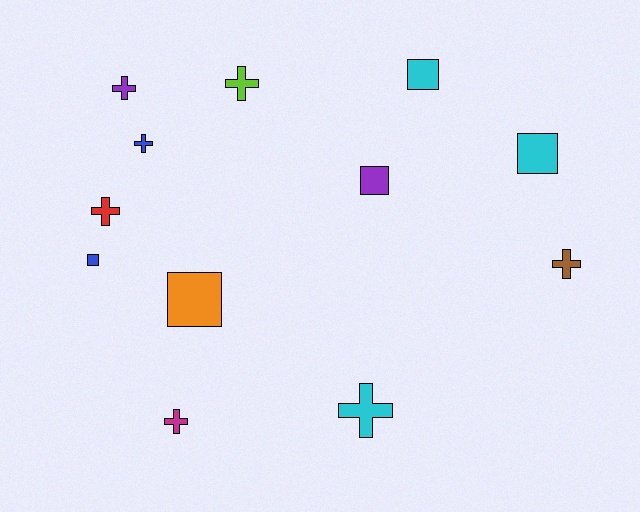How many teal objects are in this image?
There are no teal objects.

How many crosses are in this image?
There are 7 crosses.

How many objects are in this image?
There are 12 objects.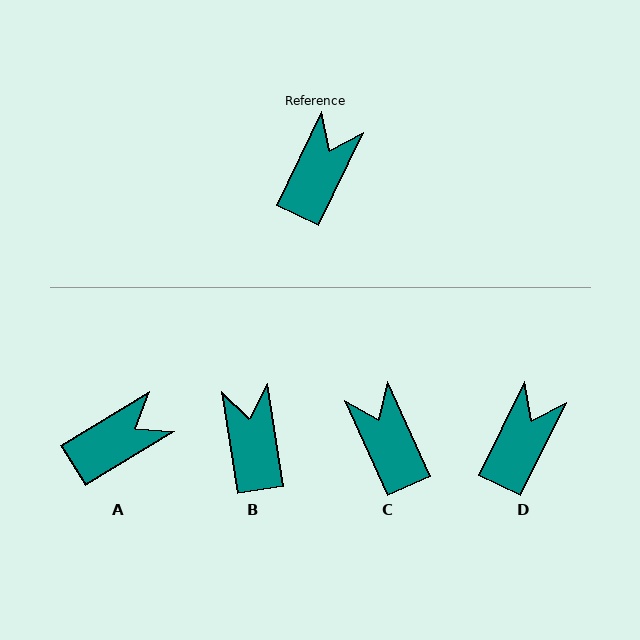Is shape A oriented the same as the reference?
No, it is off by about 33 degrees.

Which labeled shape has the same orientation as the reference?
D.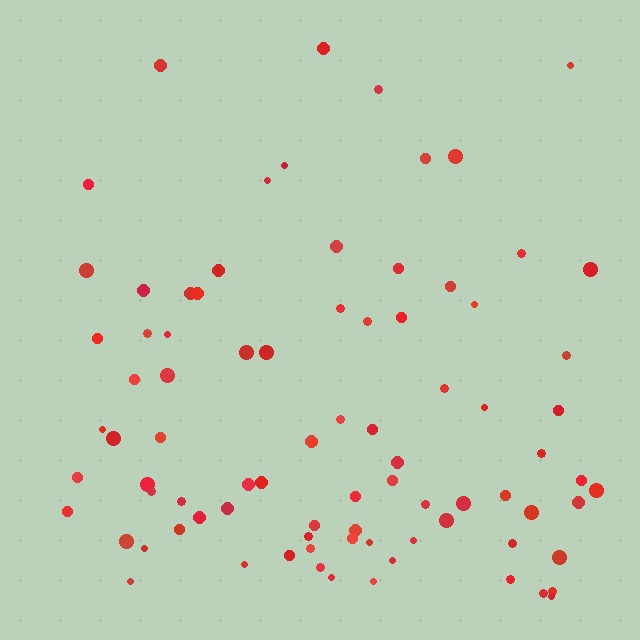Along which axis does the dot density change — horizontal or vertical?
Vertical.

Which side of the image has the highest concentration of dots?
The bottom.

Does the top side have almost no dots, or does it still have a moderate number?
Still a moderate number, just noticeably fewer than the bottom.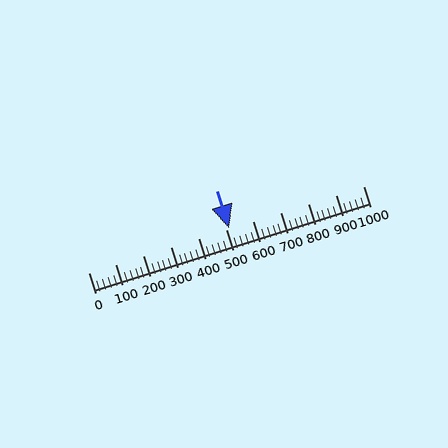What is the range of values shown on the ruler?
The ruler shows values from 0 to 1000.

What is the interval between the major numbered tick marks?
The major tick marks are spaced 100 units apart.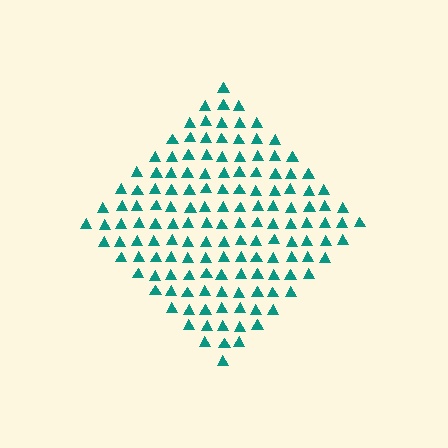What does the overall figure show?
The overall figure shows a diamond.